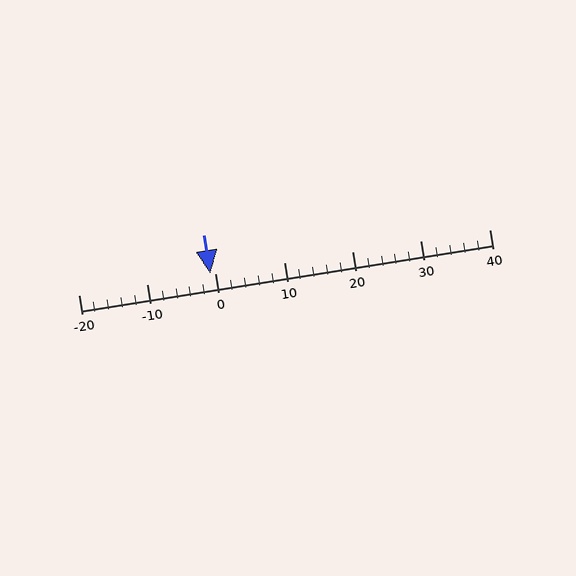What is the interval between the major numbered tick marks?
The major tick marks are spaced 10 units apart.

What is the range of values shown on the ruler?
The ruler shows values from -20 to 40.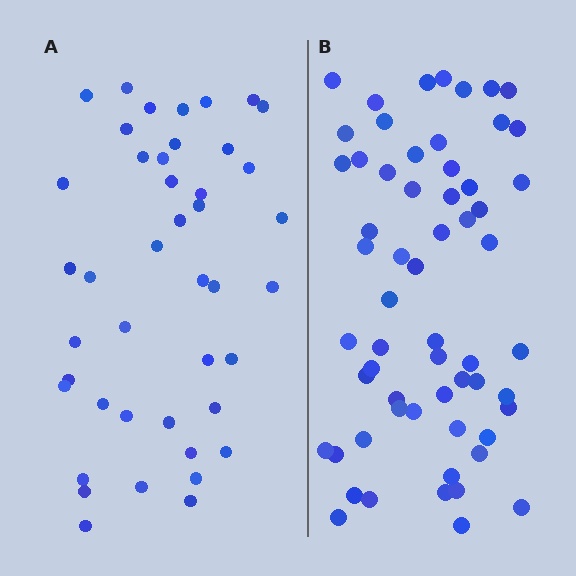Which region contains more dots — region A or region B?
Region B (the right region) has more dots.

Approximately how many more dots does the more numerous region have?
Region B has approximately 15 more dots than region A.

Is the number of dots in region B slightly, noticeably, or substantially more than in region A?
Region B has noticeably more, but not dramatically so. The ratio is roughly 1.4 to 1.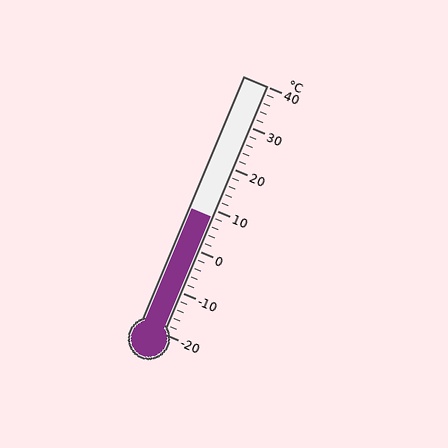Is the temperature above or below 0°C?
The temperature is above 0°C.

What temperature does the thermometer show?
The thermometer shows approximately 8°C.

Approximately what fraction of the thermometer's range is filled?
The thermometer is filled to approximately 45% of its range.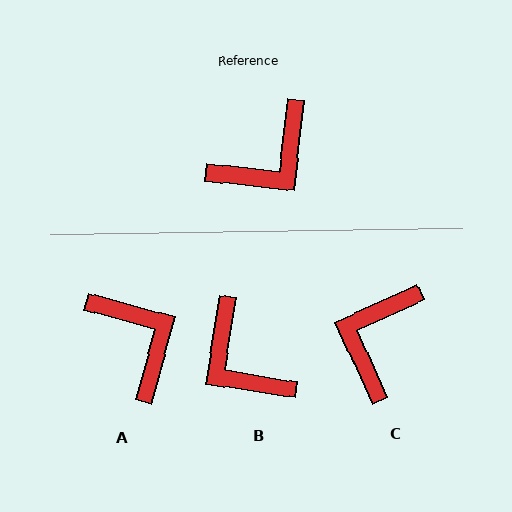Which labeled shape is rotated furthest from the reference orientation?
C, about 149 degrees away.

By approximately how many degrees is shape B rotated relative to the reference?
Approximately 93 degrees clockwise.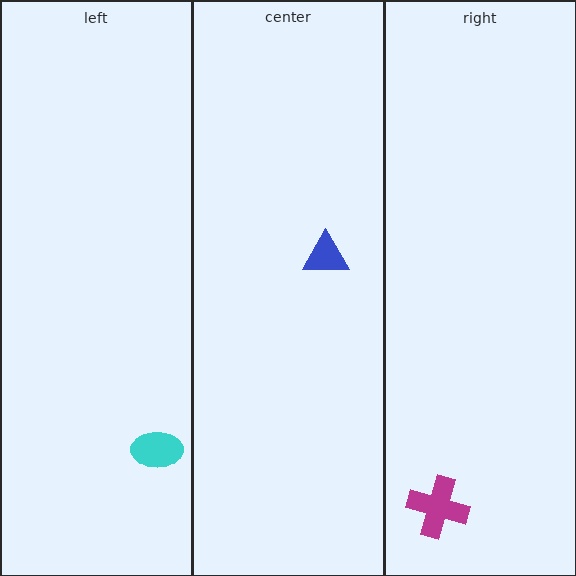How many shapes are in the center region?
1.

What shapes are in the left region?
The cyan ellipse.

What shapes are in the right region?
The magenta cross.